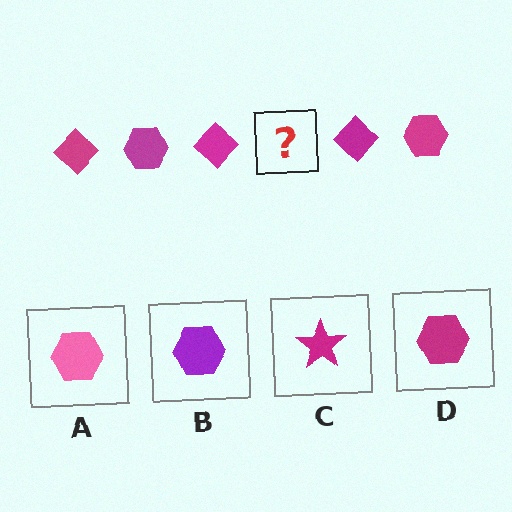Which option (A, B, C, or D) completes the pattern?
D.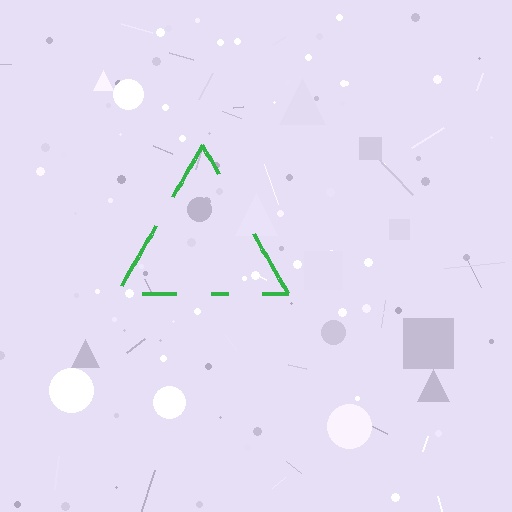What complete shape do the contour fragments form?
The contour fragments form a triangle.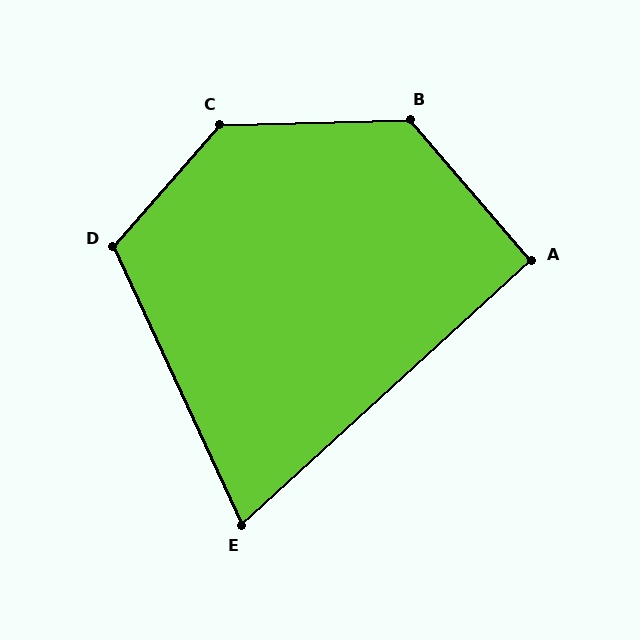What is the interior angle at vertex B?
Approximately 129 degrees (obtuse).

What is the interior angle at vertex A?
Approximately 92 degrees (approximately right).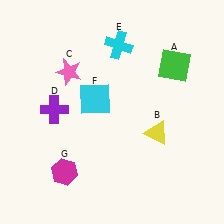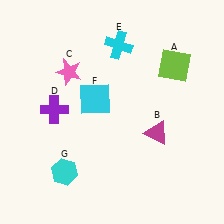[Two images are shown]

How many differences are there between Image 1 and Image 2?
There are 3 differences between the two images.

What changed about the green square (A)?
In Image 1, A is green. In Image 2, it changed to lime.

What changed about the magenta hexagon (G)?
In Image 1, G is magenta. In Image 2, it changed to cyan.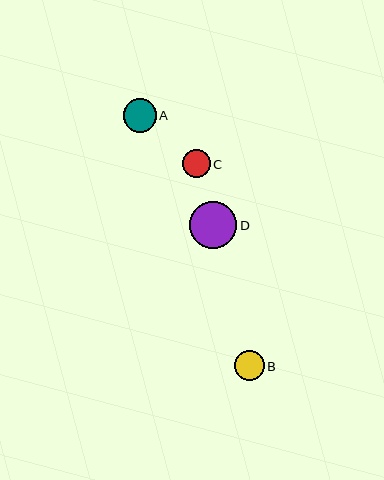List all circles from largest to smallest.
From largest to smallest: D, A, B, C.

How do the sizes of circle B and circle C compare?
Circle B and circle C are approximately the same size.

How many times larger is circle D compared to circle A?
Circle D is approximately 1.4 times the size of circle A.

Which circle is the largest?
Circle D is the largest with a size of approximately 47 pixels.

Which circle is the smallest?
Circle C is the smallest with a size of approximately 28 pixels.